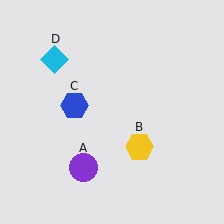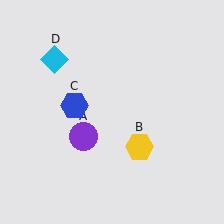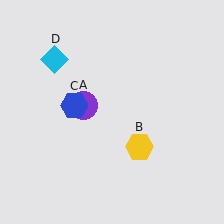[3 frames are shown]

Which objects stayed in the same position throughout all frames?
Yellow hexagon (object B) and blue hexagon (object C) and cyan diamond (object D) remained stationary.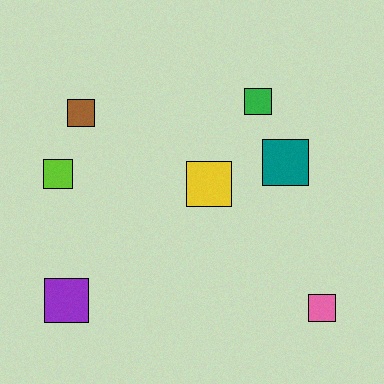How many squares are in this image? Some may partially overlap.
There are 7 squares.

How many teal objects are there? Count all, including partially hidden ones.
There is 1 teal object.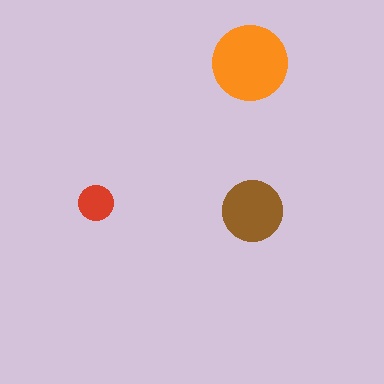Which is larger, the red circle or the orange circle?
The orange one.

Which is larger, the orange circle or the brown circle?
The orange one.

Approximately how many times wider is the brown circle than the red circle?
About 1.5 times wider.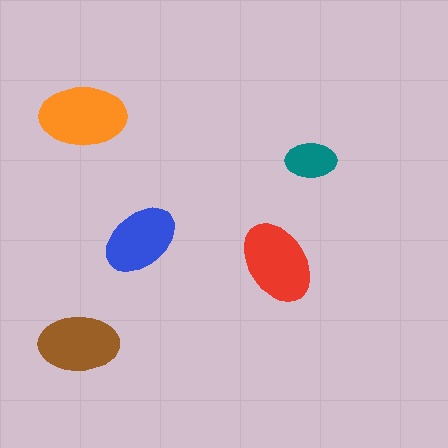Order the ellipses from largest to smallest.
the orange one, the red one, the brown one, the blue one, the teal one.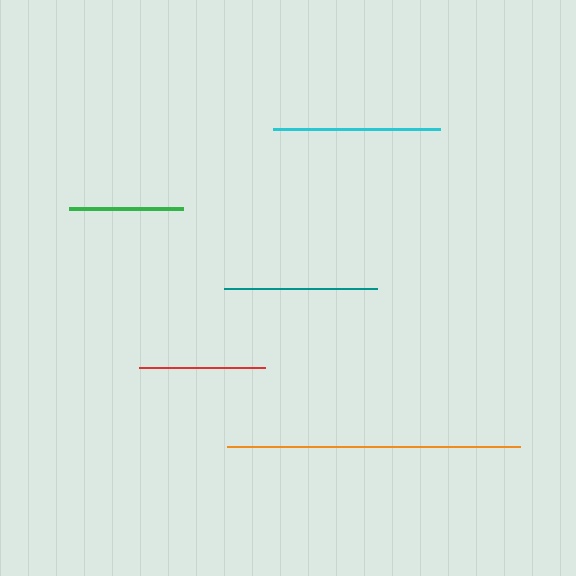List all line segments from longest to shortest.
From longest to shortest: orange, cyan, teal, red, green.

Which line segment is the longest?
The orange line is the longest at approximately 293 pixels.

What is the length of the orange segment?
The orange segment is approximately 293 pixels long.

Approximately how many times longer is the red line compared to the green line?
The red line is approximately 1.1 times the length of the green line.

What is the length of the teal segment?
The teal segment is approximately 153 pixels long.